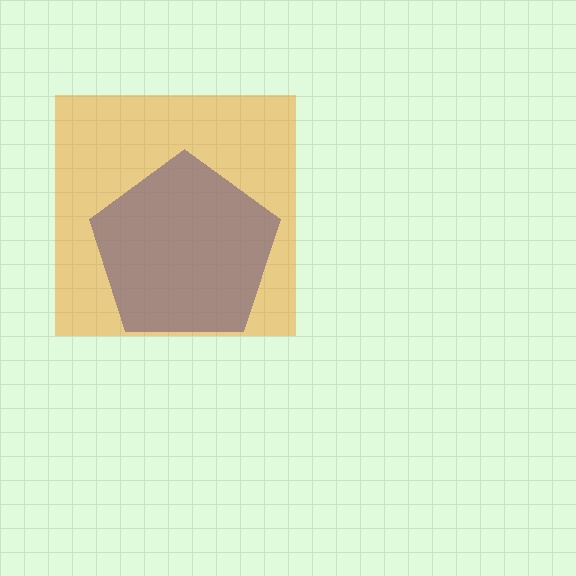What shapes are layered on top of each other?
The layered shapes are: a blue pentagon, an orange square.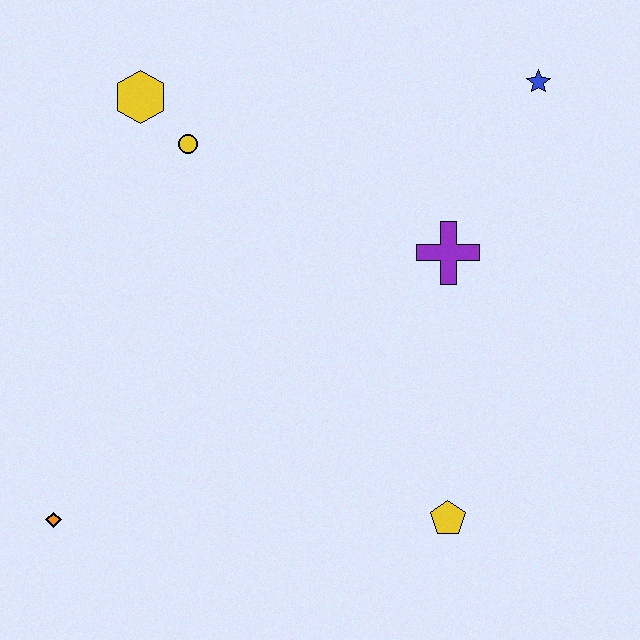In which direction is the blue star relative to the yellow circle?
The blue star is to the right of the yellow circle.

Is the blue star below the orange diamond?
No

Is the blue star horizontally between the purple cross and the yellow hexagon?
No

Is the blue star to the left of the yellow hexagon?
No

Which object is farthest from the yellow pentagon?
The yellow hexagon is farthest from the yellow pentagon.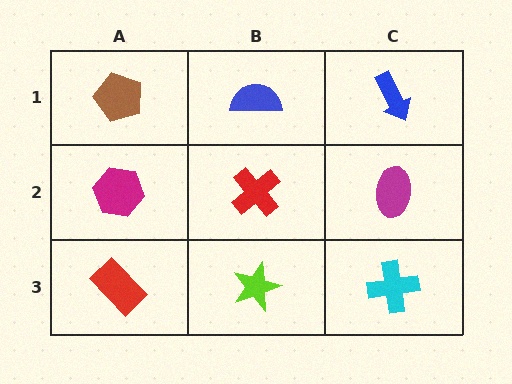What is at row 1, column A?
A brown pentagon.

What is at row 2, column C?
A magenta ellipse.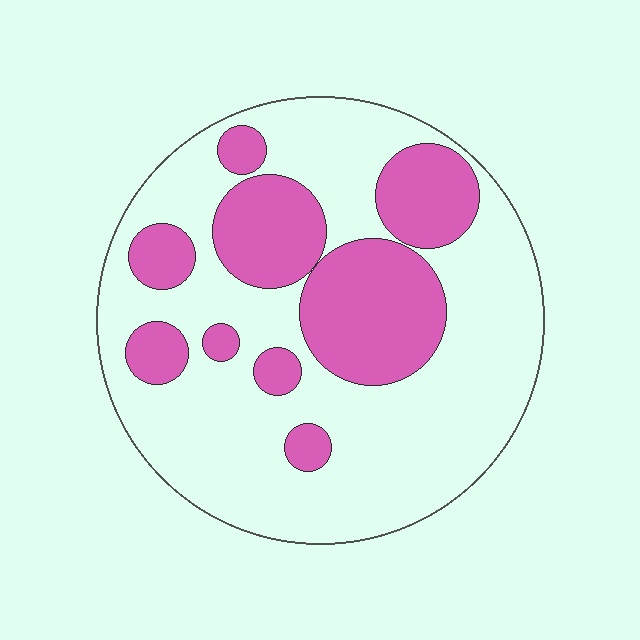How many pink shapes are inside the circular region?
9.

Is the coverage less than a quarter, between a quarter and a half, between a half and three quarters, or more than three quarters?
Between a quarter and a half.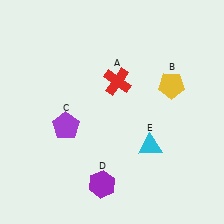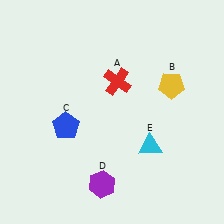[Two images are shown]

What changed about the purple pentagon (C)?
In Image 1, C is purple. In Image 2, it changed to blue.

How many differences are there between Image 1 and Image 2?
There is 1 difference between the two images.